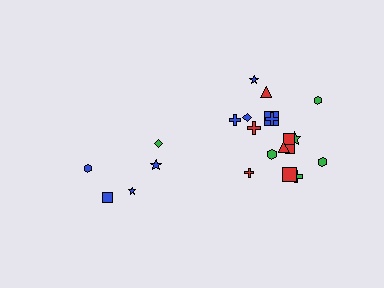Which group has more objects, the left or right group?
The right group.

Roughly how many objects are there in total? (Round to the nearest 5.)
Roughly 25 objects in total.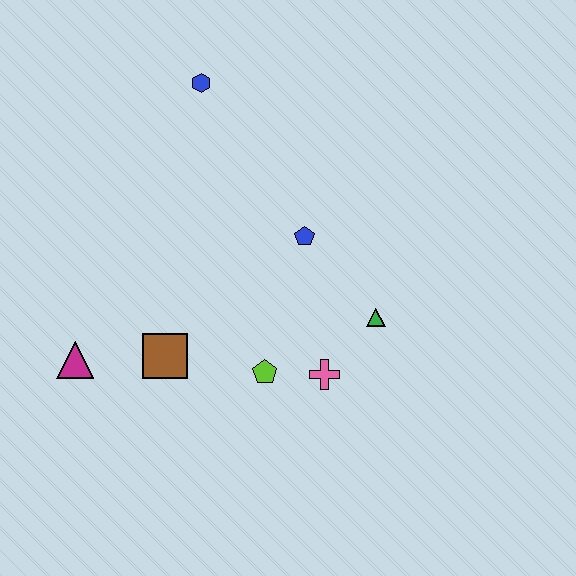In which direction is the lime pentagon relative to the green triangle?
The lime pentagon is to the left of the green triangle.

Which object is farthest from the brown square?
The blue hexagon is farthest from the brown square.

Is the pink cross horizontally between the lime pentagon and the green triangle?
Yes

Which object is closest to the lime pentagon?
The pink cross is closest to the lime pentagon.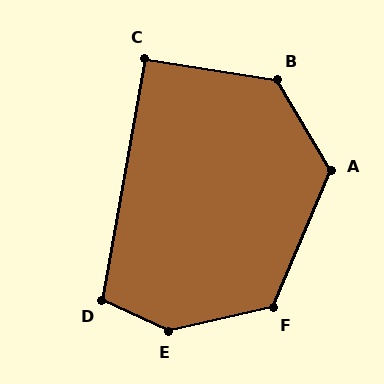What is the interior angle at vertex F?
Approximately 126 degrees (obtuse).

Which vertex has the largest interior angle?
E, at approximately 143 degrees.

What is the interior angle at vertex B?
Approximately 129 degrees (obtuse).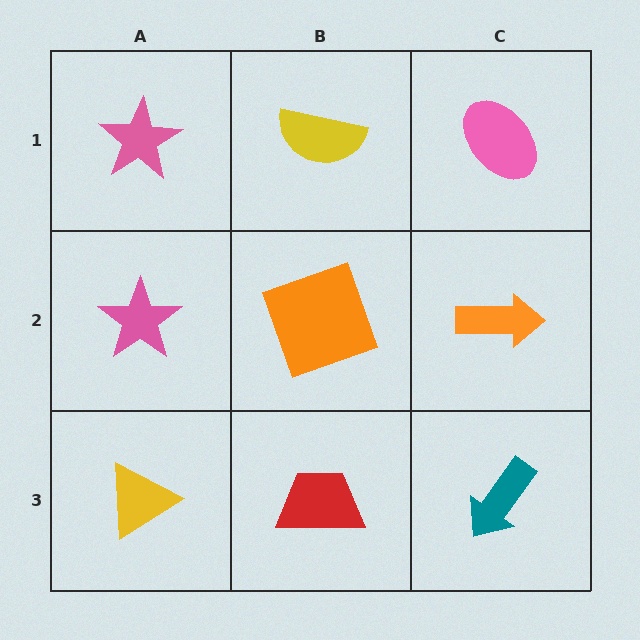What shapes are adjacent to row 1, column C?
An orange arrow (row 2, column C), a yellow semicircle (row 1, column B).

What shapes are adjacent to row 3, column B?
An orange square (row 2, column B), a yellow triangle (row 3, column A), a teal arrow (row 3, column C).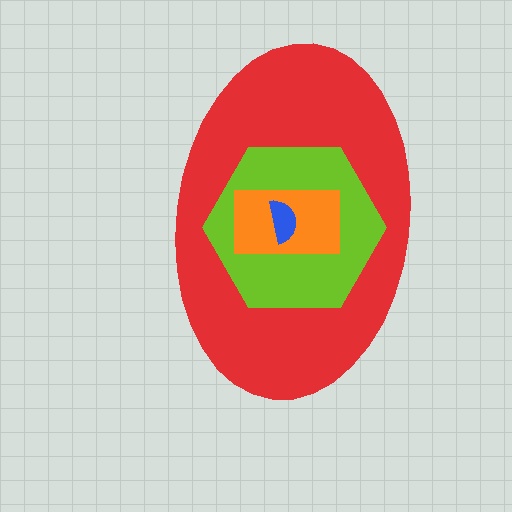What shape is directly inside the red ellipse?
The lime hexagon.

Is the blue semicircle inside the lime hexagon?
Yes.